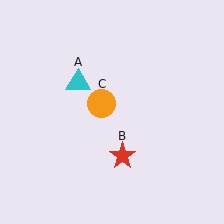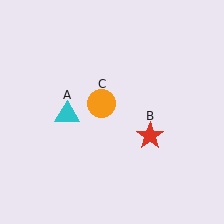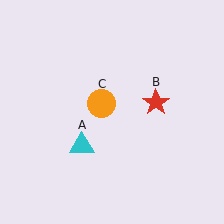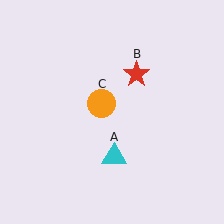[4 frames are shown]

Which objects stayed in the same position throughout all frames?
Orange circle (object C) remained stationary.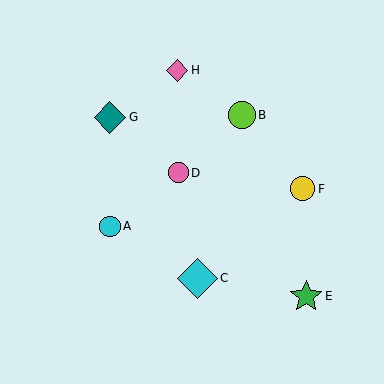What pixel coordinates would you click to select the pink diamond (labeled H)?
Click at (177, 70) to select the pink diamond H.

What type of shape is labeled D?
Shape D is a pink circle.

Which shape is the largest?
The cyan diamond (labeled C) is the largest.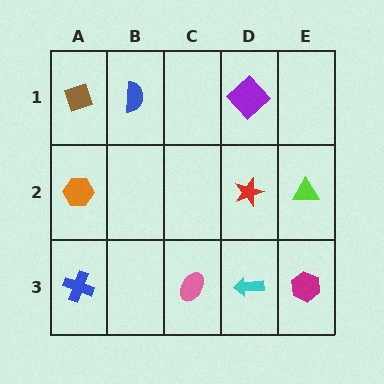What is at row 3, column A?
A blue cross.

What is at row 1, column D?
A purple diamond.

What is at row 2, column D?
A red star.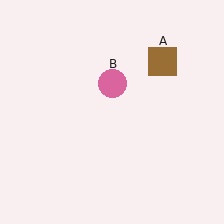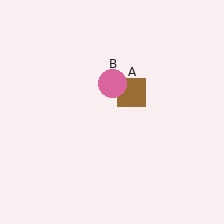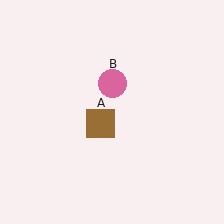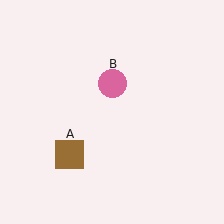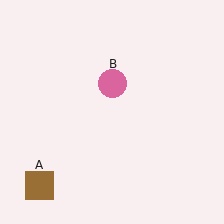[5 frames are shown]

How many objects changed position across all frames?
1 object changed position: brown square (object A).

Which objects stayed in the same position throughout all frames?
Pink circle (object B) remained stationary.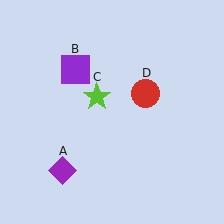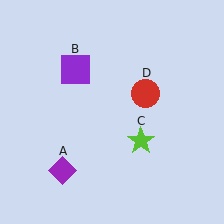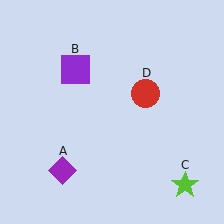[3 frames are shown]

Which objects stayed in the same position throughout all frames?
Purple diamond (object A) and purple square (object B) and red circle (object D) remained stationary.